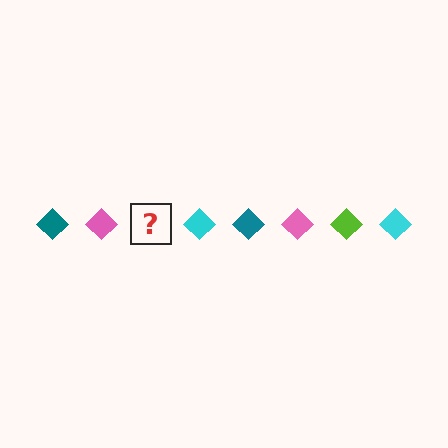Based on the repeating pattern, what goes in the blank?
The blank should be a lime diamond.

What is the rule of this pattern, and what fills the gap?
The rule is that the pattern cycles through teal, pink, lime, cyan diamonds. The gap should be filled with a lime diamond.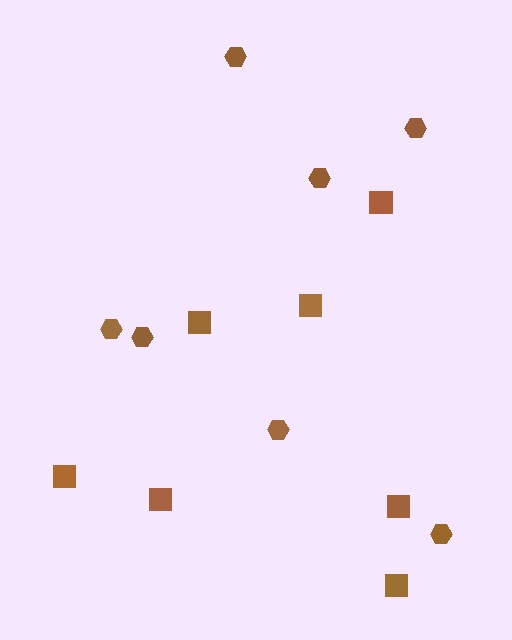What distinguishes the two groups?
There are 2 groups: one group of squares (7) and one group of hexagons (7).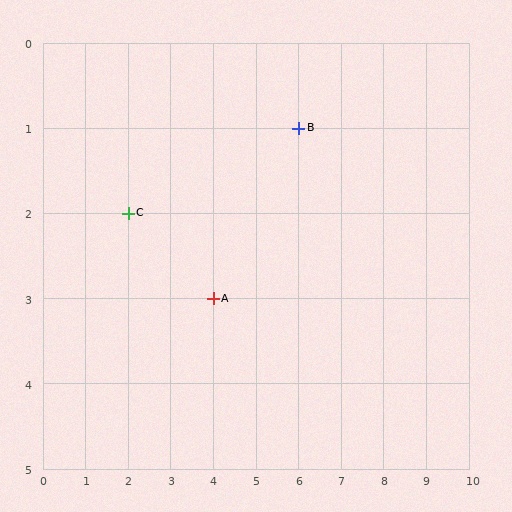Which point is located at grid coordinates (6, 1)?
Point B is at (6, 1).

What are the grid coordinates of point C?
Point C is at grid coordinates (2, 2).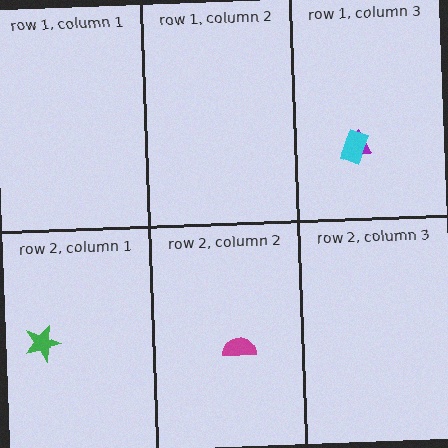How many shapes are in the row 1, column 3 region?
2.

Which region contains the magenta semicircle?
The row 2, column 2 region.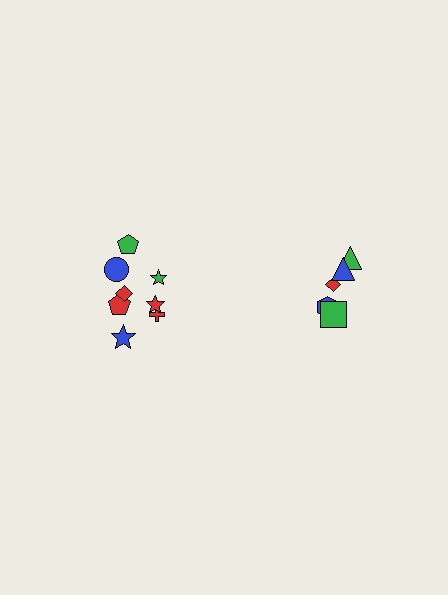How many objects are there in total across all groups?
There are 14 objects.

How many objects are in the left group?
There are 8 objects.